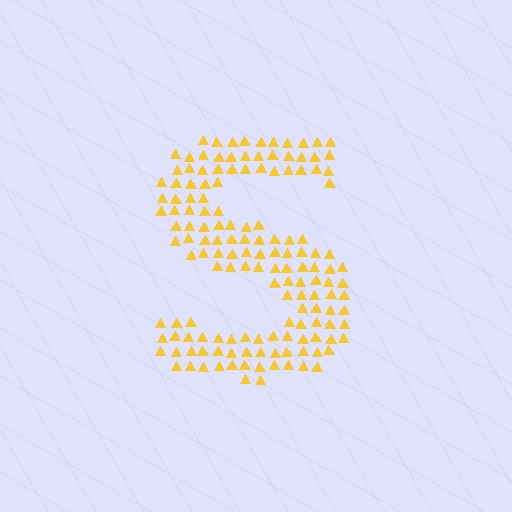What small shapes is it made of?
It is made of small triangles.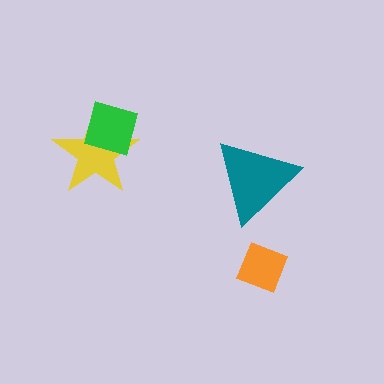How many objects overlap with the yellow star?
1 object overlaps with the yellow star.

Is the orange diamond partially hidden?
No, no other shape covers it.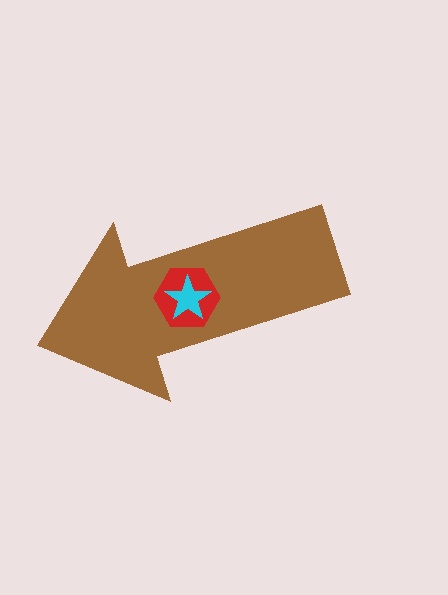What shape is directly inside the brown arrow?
The red hexagon.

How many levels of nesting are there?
3.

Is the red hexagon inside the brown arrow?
Yes.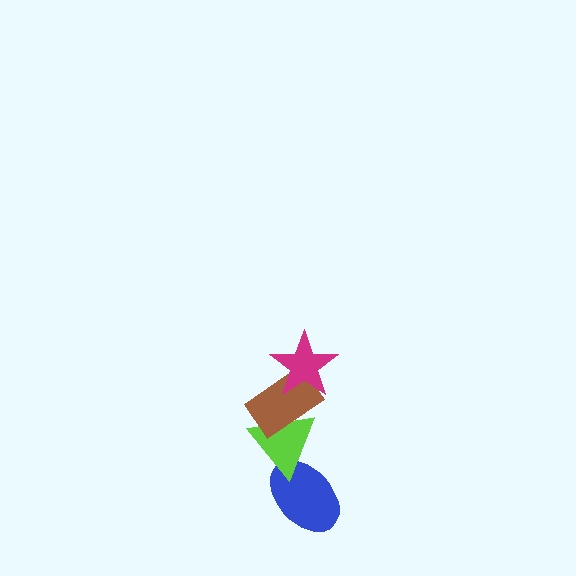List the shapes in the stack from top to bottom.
From top to bottom: the magenta star, the brown rectangle, the lime triangle, the blue ellipse.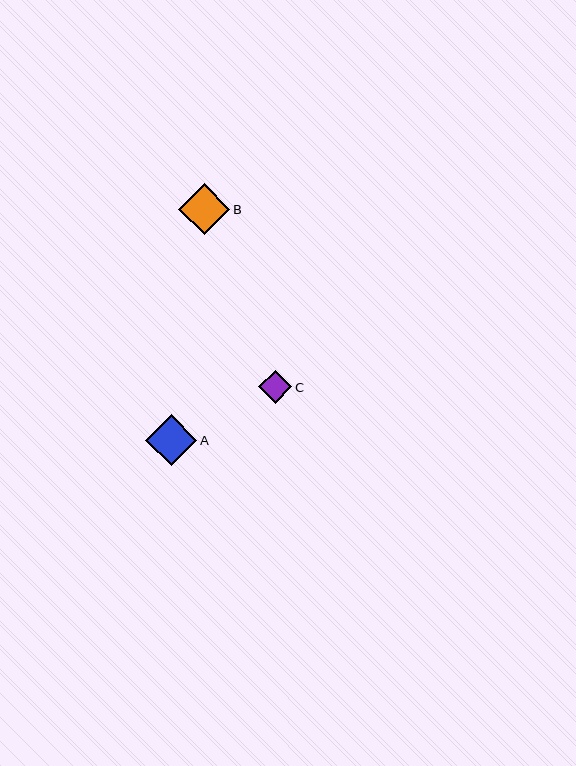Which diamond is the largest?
Diamond A is the largest with a size of approximately 51 pixels.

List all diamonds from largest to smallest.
From largest to smallest: A, B, C.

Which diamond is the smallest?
Diamond C is the smallest with a size of approximately 33 pixels.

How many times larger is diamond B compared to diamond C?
Diamond B is approximately 1.5 times the size of diamond C.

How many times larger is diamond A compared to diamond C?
Diamond A is approximately 1.6 times the size of diamond C.